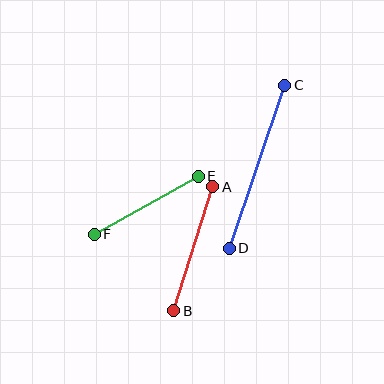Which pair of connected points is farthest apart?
Points C and D are farthest apart.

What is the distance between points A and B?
The distance is approximately 130 pixels.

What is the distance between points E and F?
The distance is approximately 119 pixels.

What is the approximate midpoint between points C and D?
The midpoint is at approximately (257, 167) pixels.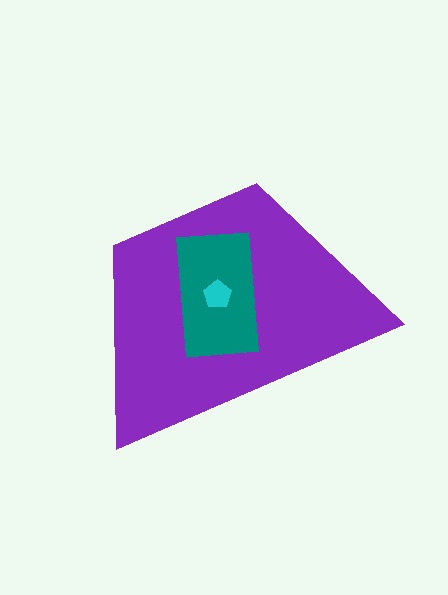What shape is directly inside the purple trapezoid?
The teal rectangle.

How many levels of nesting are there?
3.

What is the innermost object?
The cyan pentagon.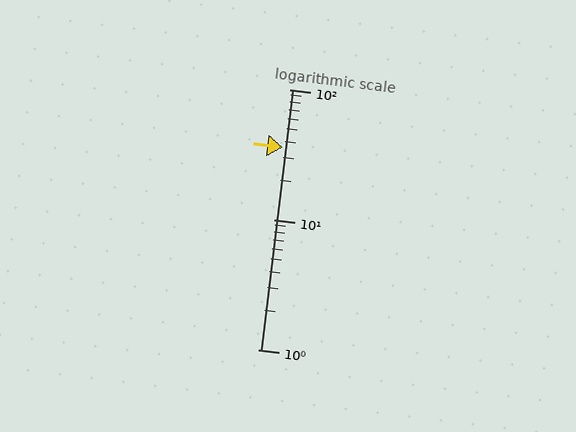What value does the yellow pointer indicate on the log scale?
The pointer indicates approximately 36.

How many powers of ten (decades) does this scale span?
The scale spans 2 decades, from 1 to 100.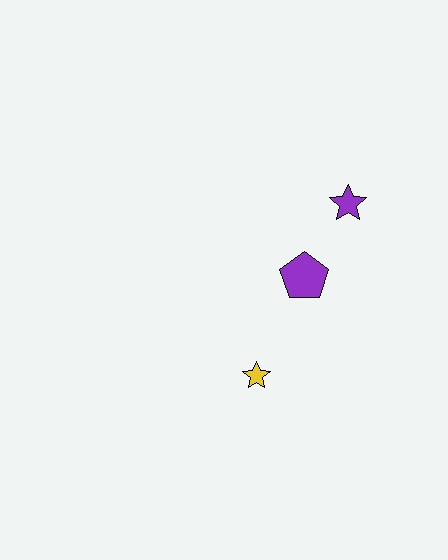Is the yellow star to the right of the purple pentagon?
No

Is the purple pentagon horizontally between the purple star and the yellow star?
Yes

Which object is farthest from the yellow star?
The purple star is farthest from the yellow star.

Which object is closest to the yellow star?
The purple pentagon is closest to the yellow star.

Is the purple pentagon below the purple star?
Yes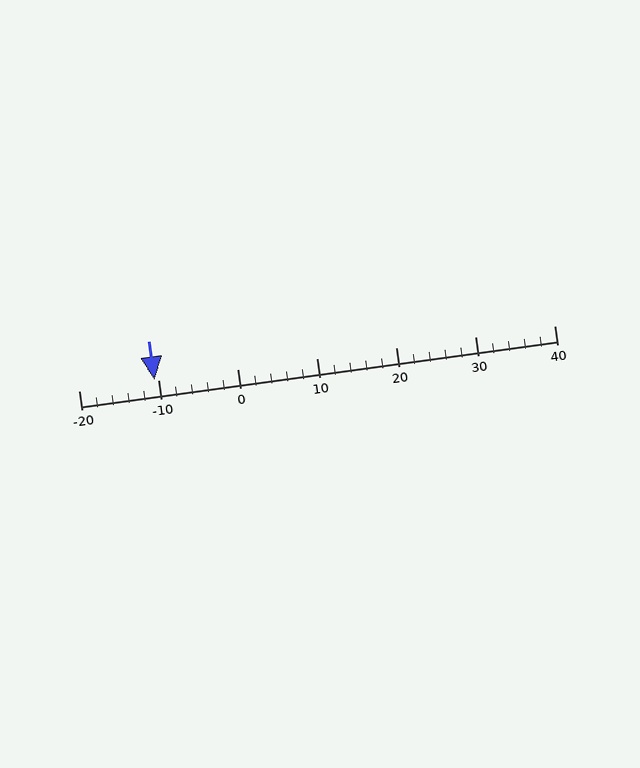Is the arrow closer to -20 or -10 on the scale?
The arrow is closer to -10.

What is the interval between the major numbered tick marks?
The major tick marks are spaced 10 units apart.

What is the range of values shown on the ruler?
The ruler shows values from -20 to 40.